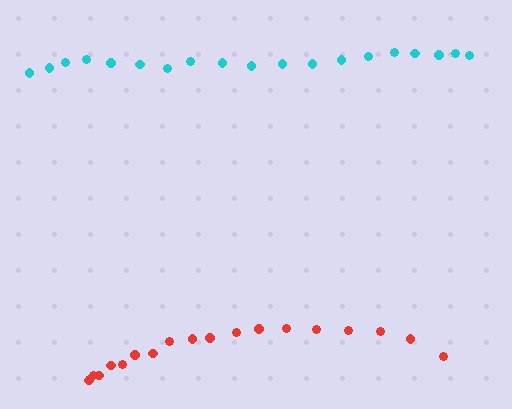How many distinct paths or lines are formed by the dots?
There are 2 distinct paths.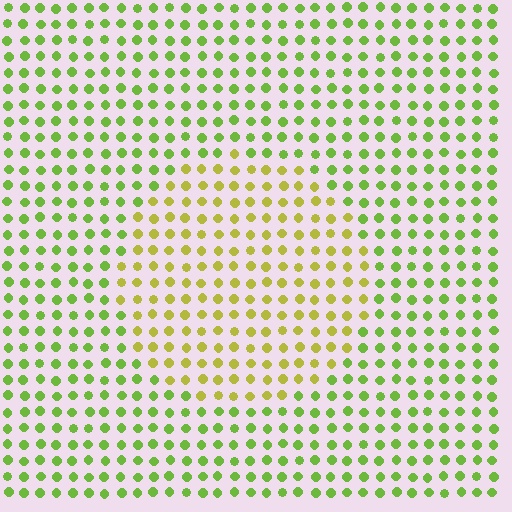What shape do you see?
I see a circle.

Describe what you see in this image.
The image is filled with small lime elements in a uniform arrangement. A circle-shaped region is visible where the elements are tinted to a slightly different hue, forming a subtle color boundary.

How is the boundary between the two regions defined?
The boundary is defined purely by a slight shift in hue (about 33 degrees). Spacing, size, and orientation are identical on both sides.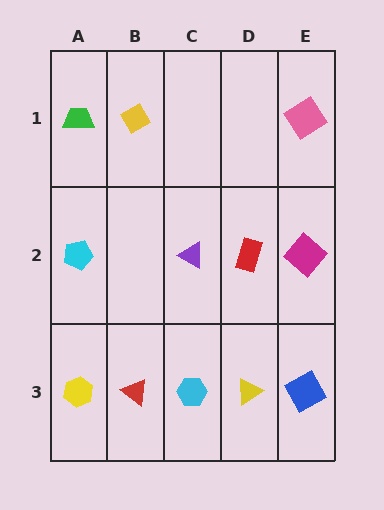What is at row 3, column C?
A cyan hexagon.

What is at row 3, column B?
A red triangle.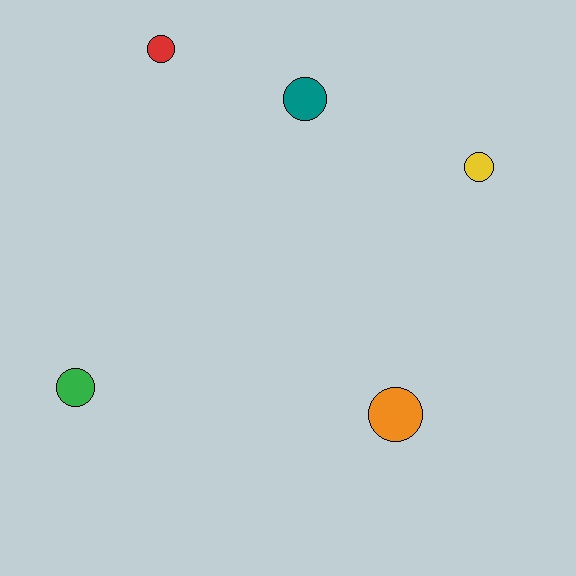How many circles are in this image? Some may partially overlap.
There are 5 circles.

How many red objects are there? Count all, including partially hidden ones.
There is 1 red object.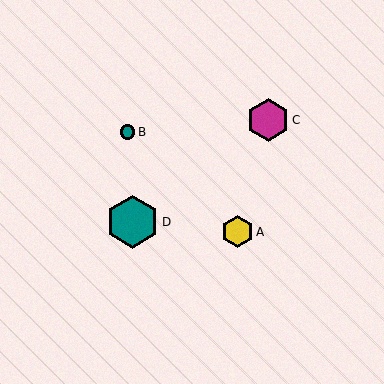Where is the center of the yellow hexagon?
The center of the yellow hexagon is at (238, 232).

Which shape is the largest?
The teal hexagon (labeled D) is the largest.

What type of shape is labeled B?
Shape B is a teal circle.